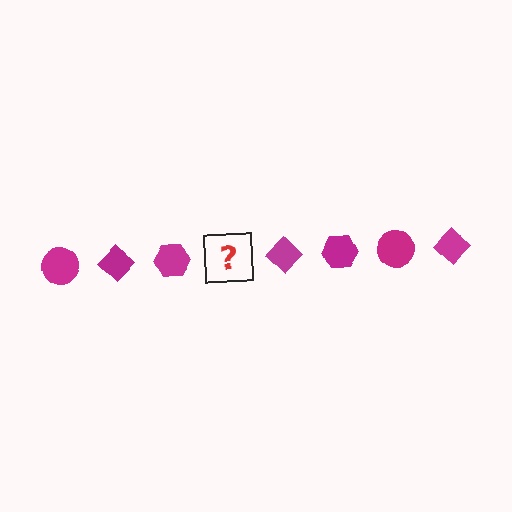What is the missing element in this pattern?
The missing element is a magenta circle.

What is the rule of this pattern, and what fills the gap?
The rule is that the pattern cycles through circle, diamond, hexagon shapes in magenta. The gap should be filled with a magenta circle.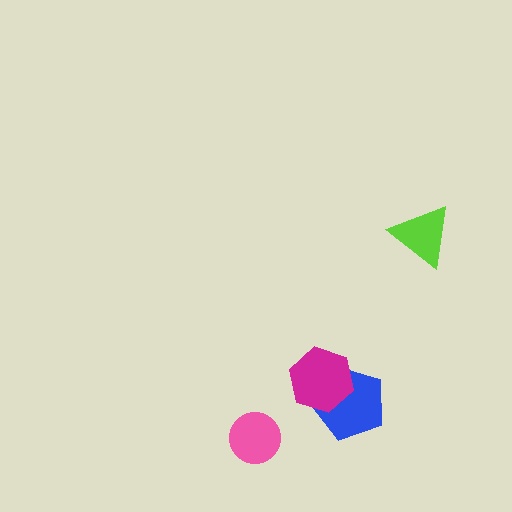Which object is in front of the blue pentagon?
The magenta hexagon is in front of the blue pentagon.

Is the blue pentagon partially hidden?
Yes, it is partially covered by another shape.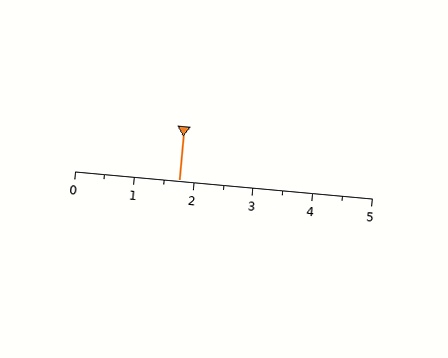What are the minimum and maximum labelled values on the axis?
The axis runs from 0 to 5.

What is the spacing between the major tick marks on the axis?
The major ticks are spaced 1 apart.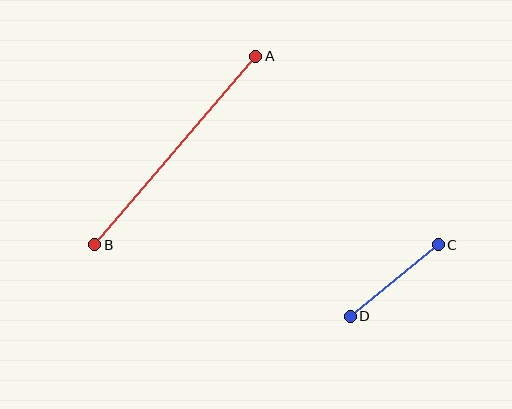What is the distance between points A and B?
The distance is approximately 248 pixels.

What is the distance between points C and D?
The distance is approximately 113 pixels.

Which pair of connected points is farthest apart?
Points A and B are farthest apart.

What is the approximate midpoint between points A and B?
The midpoint is at approximately (175, 150) pixels.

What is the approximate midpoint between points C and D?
The midpoint is at approximately (394, 281) pixels.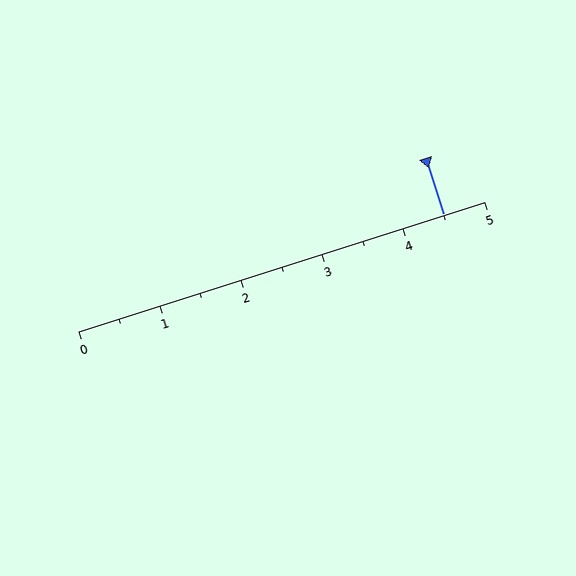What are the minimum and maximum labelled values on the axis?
The axis runs from 0 to 5.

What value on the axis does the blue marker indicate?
The marker indicates approximately 4.5.